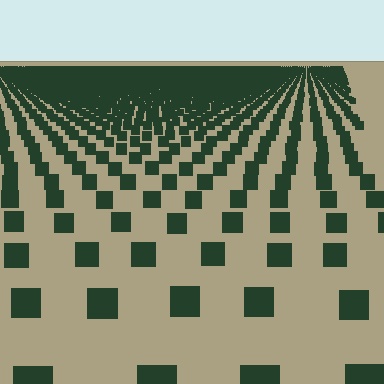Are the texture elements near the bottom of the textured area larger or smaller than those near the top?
Larger. Near the bottom, elements are closer to the viewer and appear at a bigger on-screen size.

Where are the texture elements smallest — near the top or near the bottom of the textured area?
Near the top.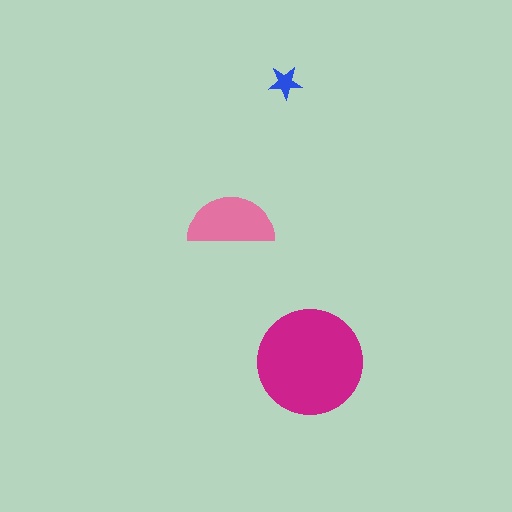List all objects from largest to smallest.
The magenta circle, the pink semicircle, the blue star.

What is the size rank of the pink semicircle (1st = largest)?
2nd.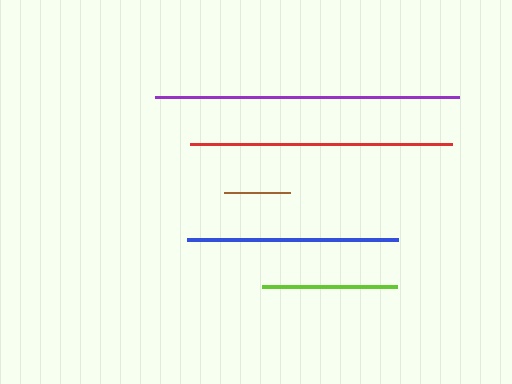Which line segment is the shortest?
The brown line is the shortest at approximately 66 pixels.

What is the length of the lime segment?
The lime segment is approximately 135 pixels long.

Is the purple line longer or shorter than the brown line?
The purple line is longer than the brown line.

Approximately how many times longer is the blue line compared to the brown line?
The blue line is approximately 3.2 times the length of the brown line.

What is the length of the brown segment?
The brown segment is approximately 66 pixels long.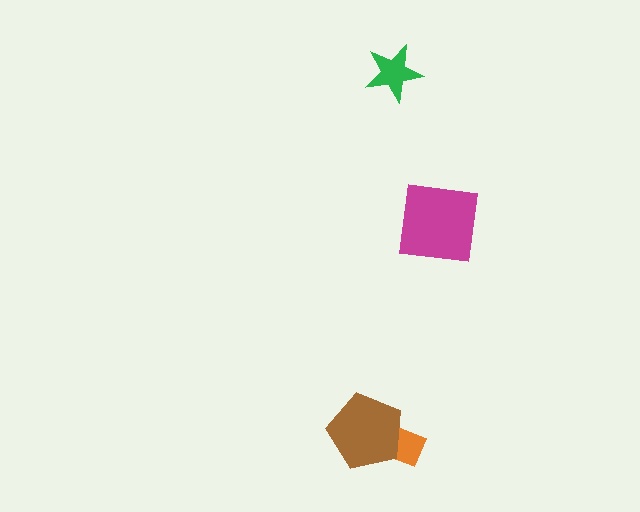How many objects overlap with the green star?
0 objects overlap with the green star.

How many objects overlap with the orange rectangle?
1 object overlaps with the orange rectangle.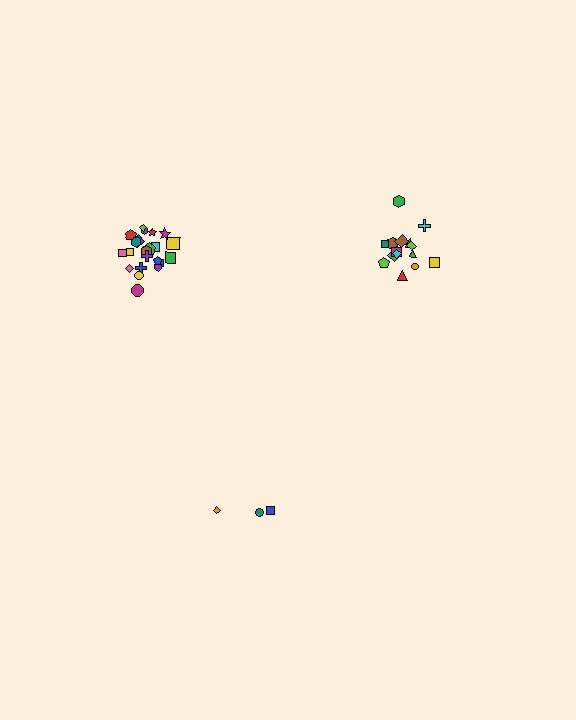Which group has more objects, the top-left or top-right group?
The top-left group.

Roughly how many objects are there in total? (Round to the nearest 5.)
Roughly 40 objects in total.